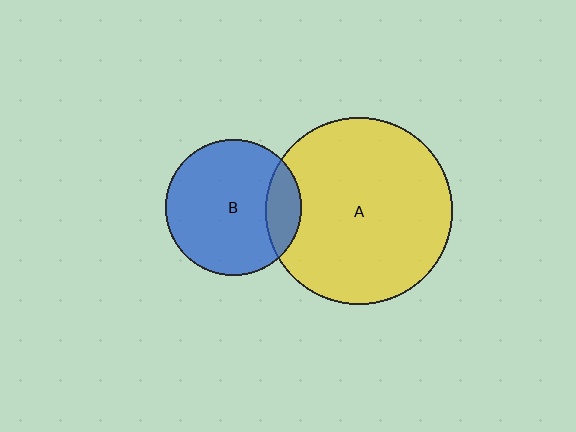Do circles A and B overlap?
Yes.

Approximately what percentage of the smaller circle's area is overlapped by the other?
Approximately 15%.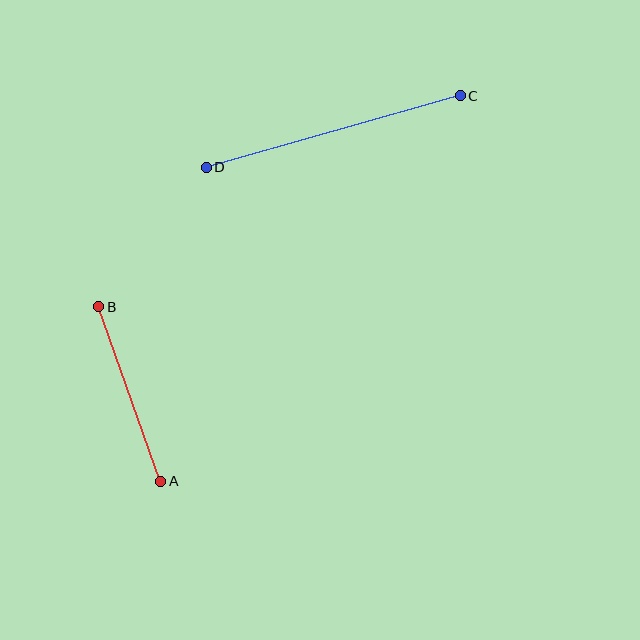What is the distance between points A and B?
The distance is approximately 185 pixels.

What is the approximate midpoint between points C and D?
The midpoint is at approximately (333, 131) pixels.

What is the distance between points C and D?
The distance is approximately 264 pixels.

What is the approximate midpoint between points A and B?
The midpoint is at approximately (130, 394) pixels.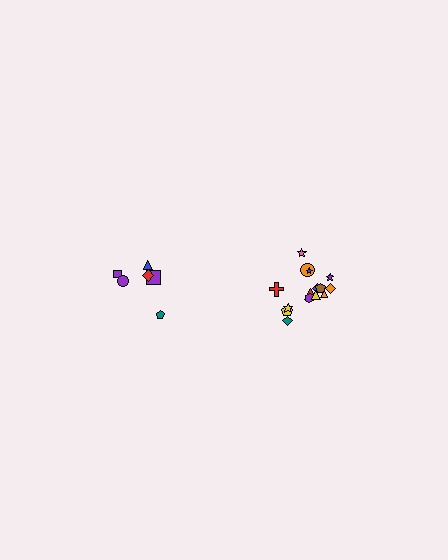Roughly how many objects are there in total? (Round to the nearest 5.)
Roughly 20 objects in total.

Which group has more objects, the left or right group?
The right group.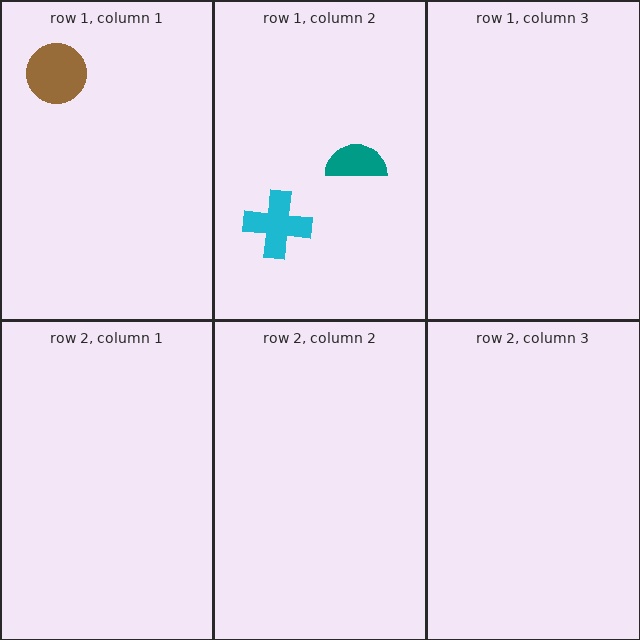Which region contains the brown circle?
The row 1, column 1 region.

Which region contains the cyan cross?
The row 1, column 2 region.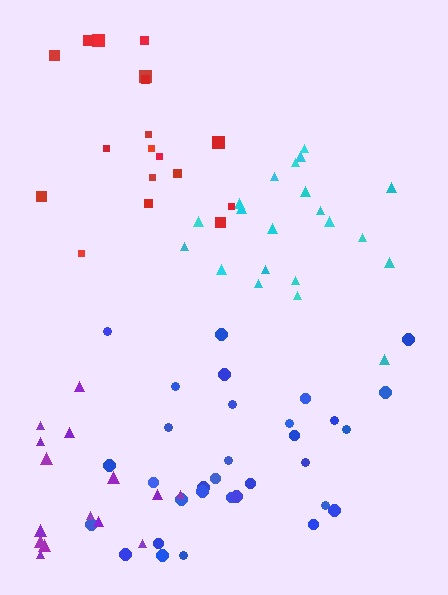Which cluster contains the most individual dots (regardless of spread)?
Blue (32).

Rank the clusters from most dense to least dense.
blue, purple, cyan, red.